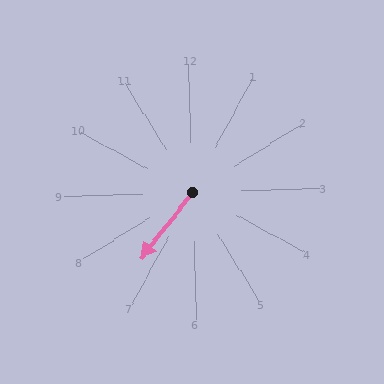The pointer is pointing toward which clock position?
Roughly 7 o'clock.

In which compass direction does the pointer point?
Southwest.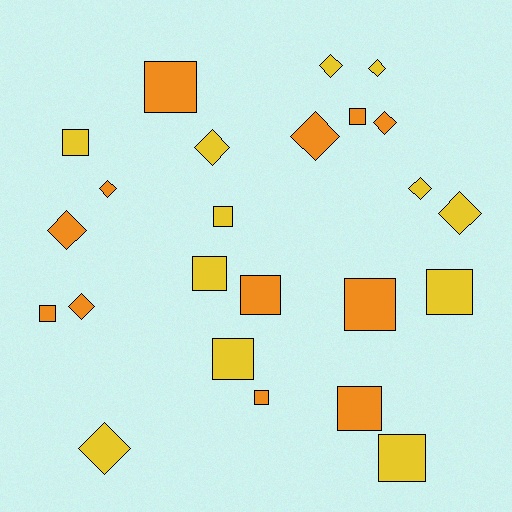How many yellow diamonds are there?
There are 6 yellow diamonds.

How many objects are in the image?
There are 24 objects.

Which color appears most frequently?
Orange, with 12 objects.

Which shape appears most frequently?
Square, with 13 objects.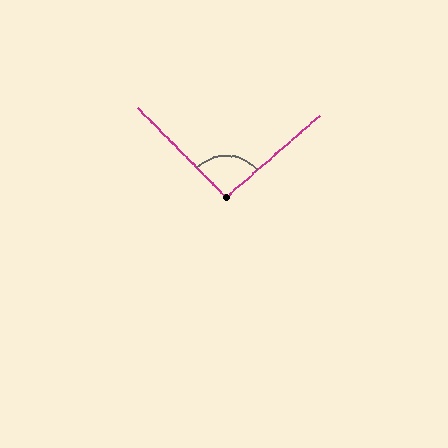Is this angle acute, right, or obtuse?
It is approximately a right angle.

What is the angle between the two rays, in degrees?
Approximately 93 degrees.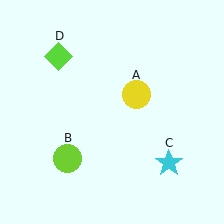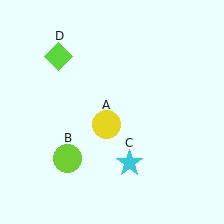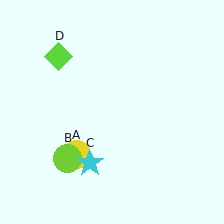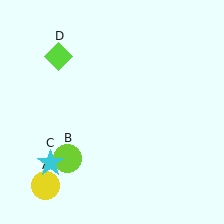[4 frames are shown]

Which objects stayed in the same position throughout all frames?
Lime circle (object B) and lime diamond (object D) remained stationary.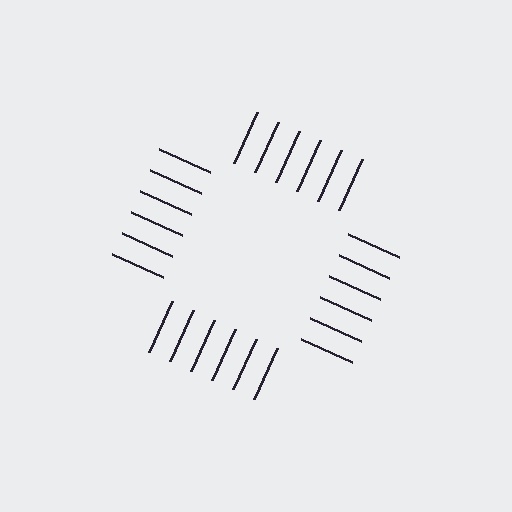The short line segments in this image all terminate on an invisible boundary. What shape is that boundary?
An illusory square — the line segments terminate on its edges but no continuous stroke is drawn.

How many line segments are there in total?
24 — 6 along each of the 4 edges.